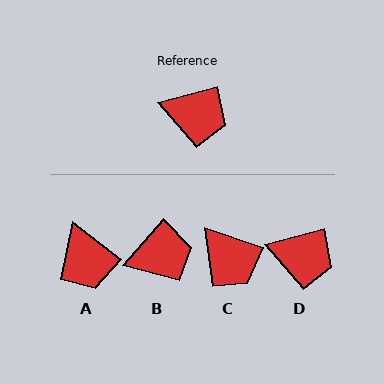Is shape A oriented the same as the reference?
No, it is off by about 53 degrees.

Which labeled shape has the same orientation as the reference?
D.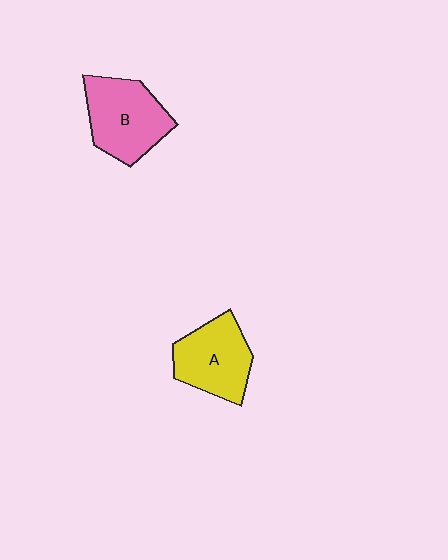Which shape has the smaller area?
Shape A (yellow).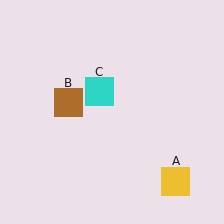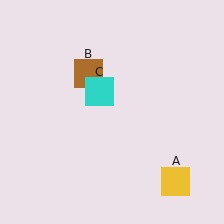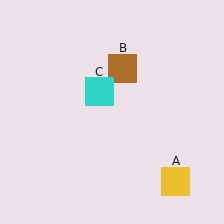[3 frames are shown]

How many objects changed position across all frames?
1 object changed position: brown square (object B).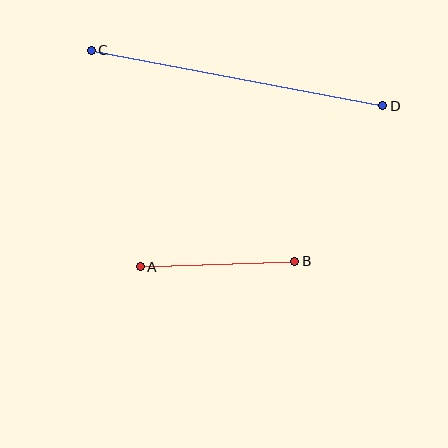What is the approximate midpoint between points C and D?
The midpoint is at approximately (237, 78) pixels.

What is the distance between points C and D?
The distance is approximately 297 pixels.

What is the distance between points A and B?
The distance is approximately 155 pixels.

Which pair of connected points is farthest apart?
Points C and D are farthest apart.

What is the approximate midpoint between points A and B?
The midpoint is at approximately (218, 264) pixels.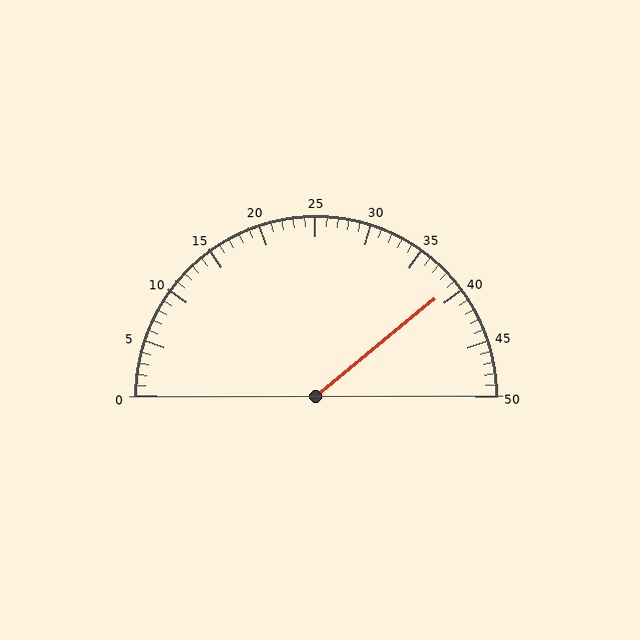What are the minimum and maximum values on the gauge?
The gauge ranges from 0 to 50.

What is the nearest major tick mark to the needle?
The nearest major tick mark is 40.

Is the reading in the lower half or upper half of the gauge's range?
The reading is in the upper half of the range (0 to 50).